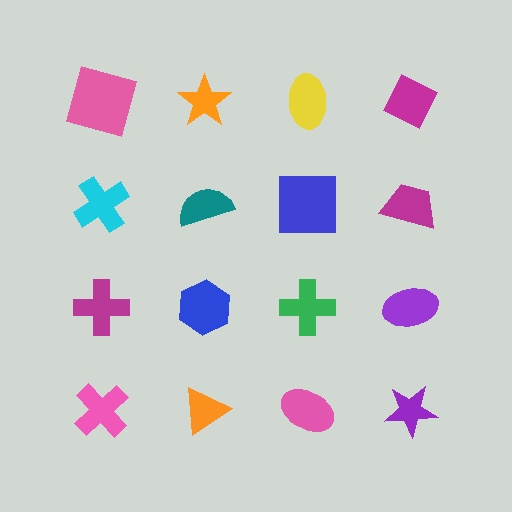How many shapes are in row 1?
4 shapes.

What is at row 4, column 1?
A pink cross.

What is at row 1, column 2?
An orange star.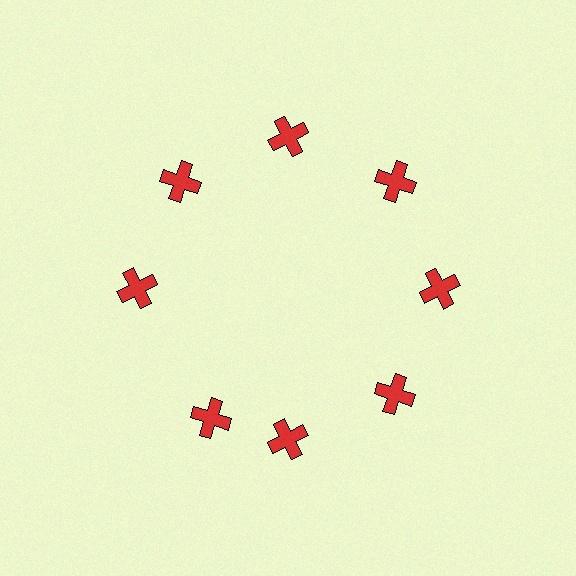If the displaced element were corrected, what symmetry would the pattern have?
It would have 8-fold rotational symmetry — the pattern would map onto itself every 45 degrees.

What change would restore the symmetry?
The symmetry would be restored by rotating it back into even spacing with its neighbors so that all 8 crosses sit at equal angles and equal distance from the center.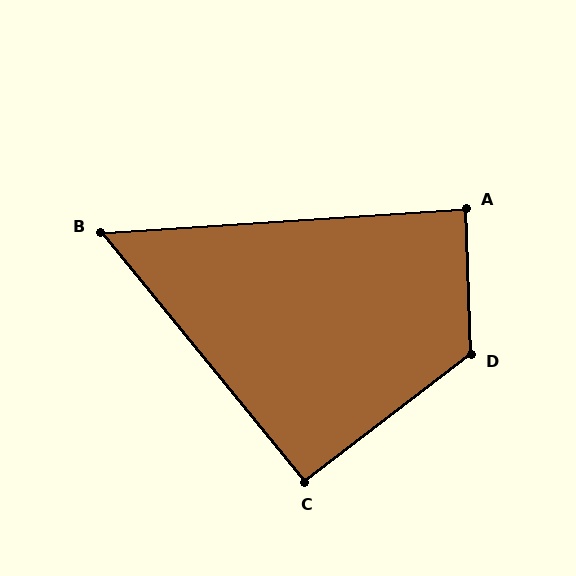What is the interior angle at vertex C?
Approximately 92 degrees (approximately right).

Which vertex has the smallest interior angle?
B, at approximately 54 degrees.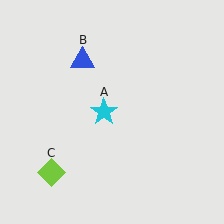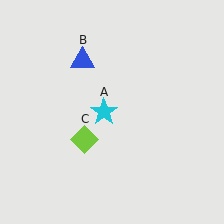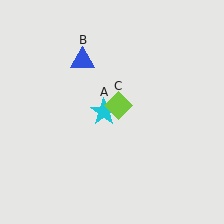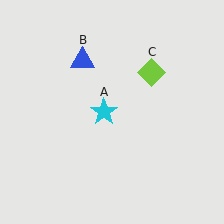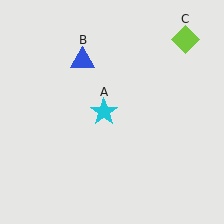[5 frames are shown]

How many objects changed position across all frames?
1 object changed position: lime diamond (object C).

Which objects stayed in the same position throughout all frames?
Cyan star (object A) and blue triangle (object B) remained stationary.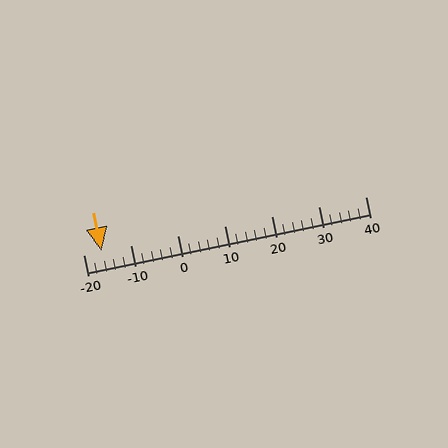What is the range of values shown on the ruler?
The ruler shows values from -20 to 40.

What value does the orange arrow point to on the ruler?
The orange arrow points to approximately -16.